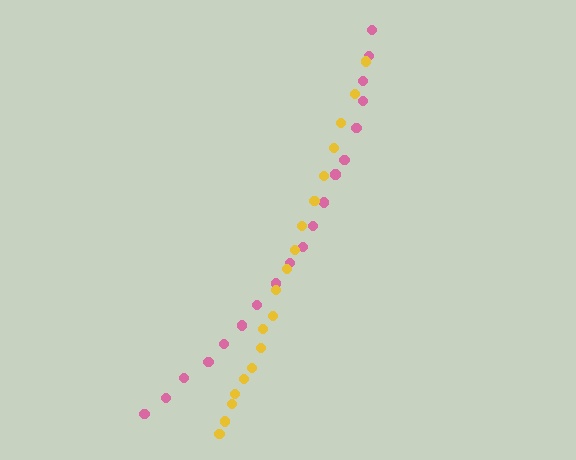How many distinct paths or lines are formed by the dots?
There are 2 distinct paths.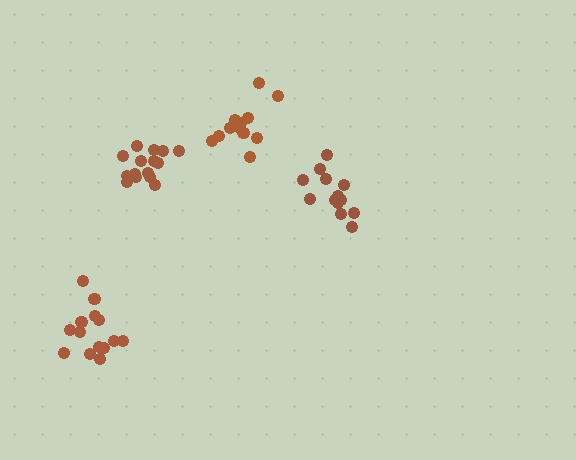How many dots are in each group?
Group 1: 13 dots, Group 2: 16 dots, Group 3: 13 dots, Group 4: 14 dots (56 total).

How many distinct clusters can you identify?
There are 4 distinct clusters.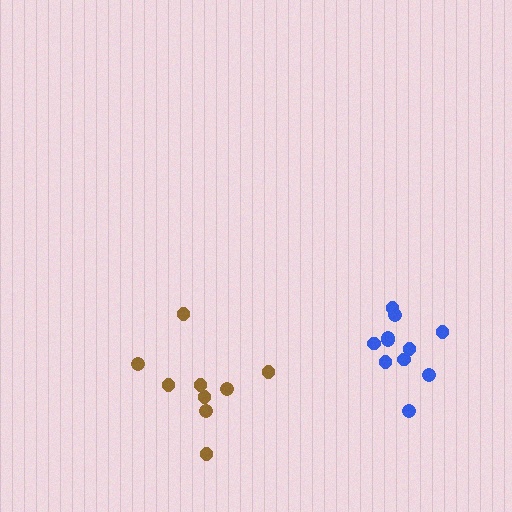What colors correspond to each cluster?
The clusters are colored: brown, blue.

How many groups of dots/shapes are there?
There are 2 groups.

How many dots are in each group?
Group 1: 9 dots, Group 2: 11 dots (20 total).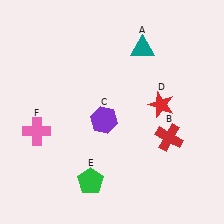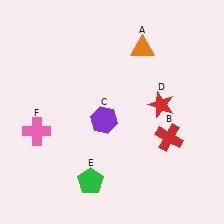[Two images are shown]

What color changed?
The triangle (A) changed from teal in Image 1 to orange in Image 2.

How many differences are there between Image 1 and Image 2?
There is 1 difference between the two images.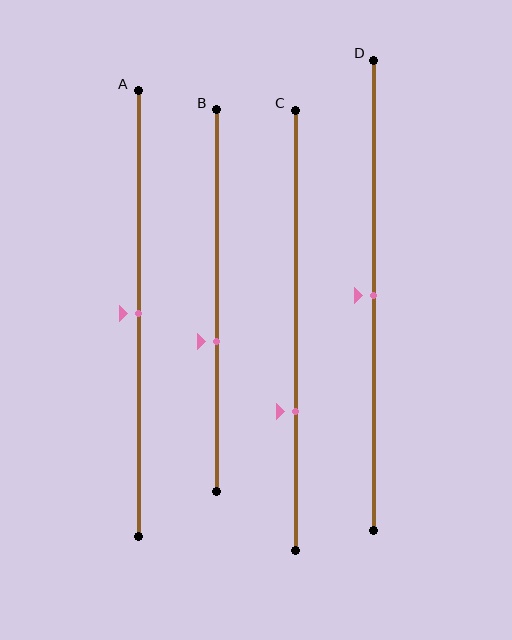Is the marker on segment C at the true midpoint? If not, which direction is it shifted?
No, the marker on segment C is shifted downward by about 18% of the segment length.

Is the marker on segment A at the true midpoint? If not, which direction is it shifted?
Yes, the marker on segment A is at the true midpoint.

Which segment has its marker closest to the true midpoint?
Segment A has its marker closest to the true midpoint.